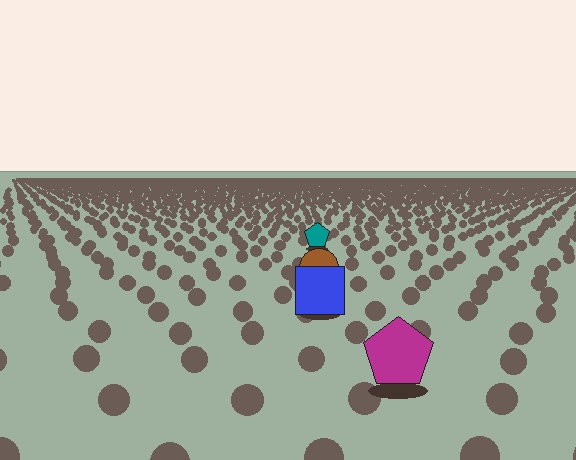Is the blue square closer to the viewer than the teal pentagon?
Yes. The blue square is closer — you can tell from the texture gradient: the ground texture is coarser near it.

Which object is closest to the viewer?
The magenta pentagon is closest. The texture marks near it are larger and more spread out.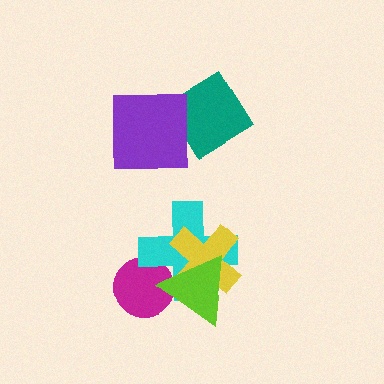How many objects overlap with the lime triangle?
3 objects overlap with the lime triangle.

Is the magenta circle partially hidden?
Yes, it is partially covered by another shape.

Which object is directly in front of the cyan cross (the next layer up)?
The yellow cross is directly in front of the cyan cross.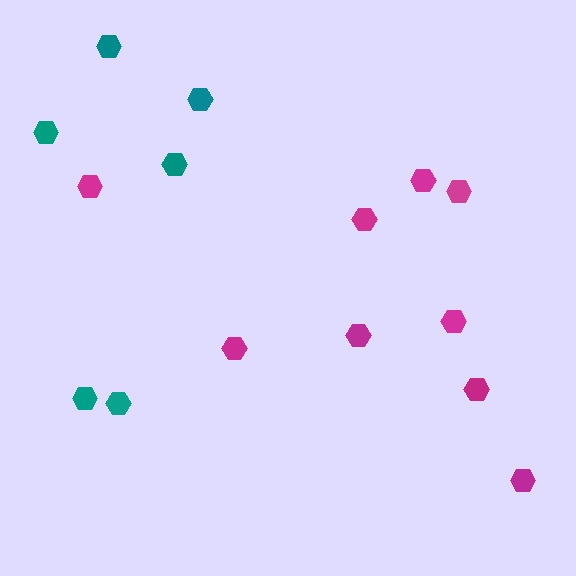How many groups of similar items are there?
There are 2 groups: one group of teal hexagons (6) and one group of magenta hexagons (9).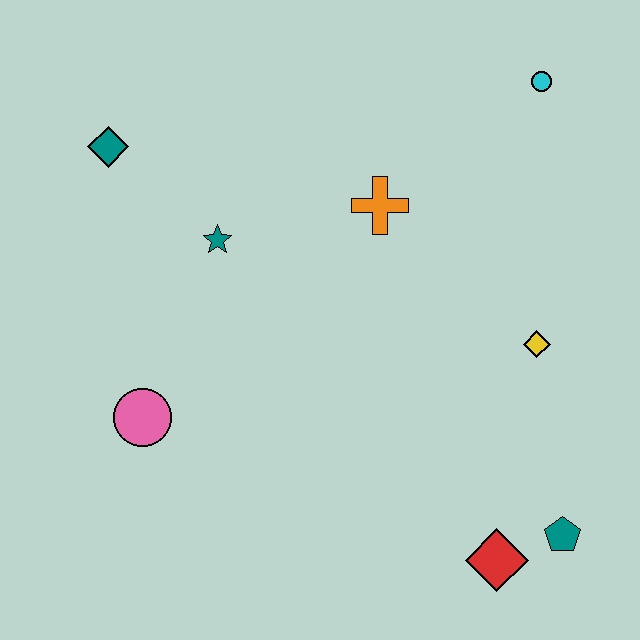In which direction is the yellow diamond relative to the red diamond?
The yellow diamond is above the red diamond.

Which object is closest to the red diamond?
The teal pentagon is closest to the red diamond.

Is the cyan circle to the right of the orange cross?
Yes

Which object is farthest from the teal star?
The teal pentagon is farthest from the teal star.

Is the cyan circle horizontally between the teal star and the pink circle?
No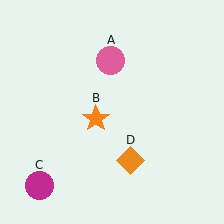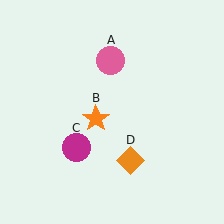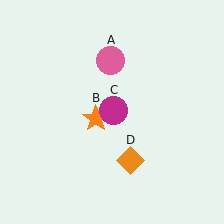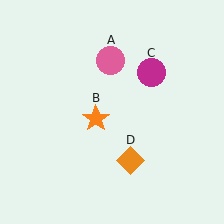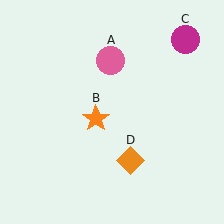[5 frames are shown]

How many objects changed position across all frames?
1 object changed position: magenta circle (object C).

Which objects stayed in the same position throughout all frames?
Pink circle (object A) and orange star (object B) and orange diamond (object D) remained stationary.